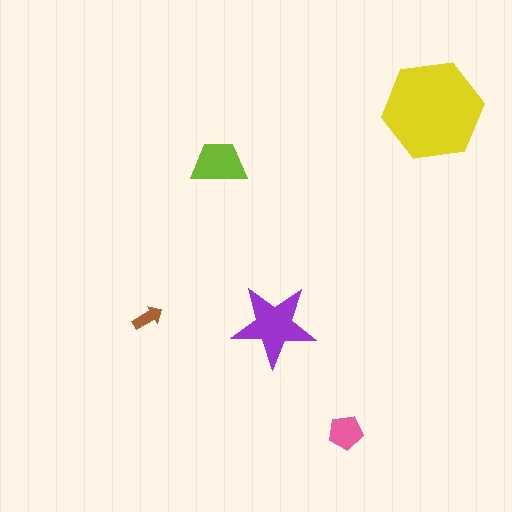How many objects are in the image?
There are 5 objects in the image.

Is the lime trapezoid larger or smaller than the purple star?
Smaller.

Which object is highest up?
The yellow hexagon is topmost.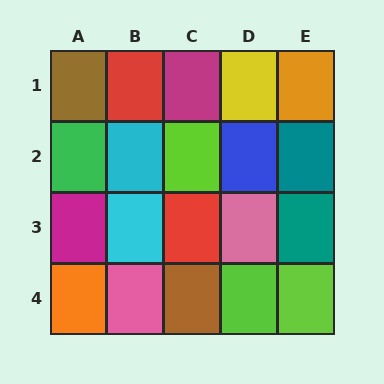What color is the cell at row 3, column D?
Pink.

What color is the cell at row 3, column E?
Teal.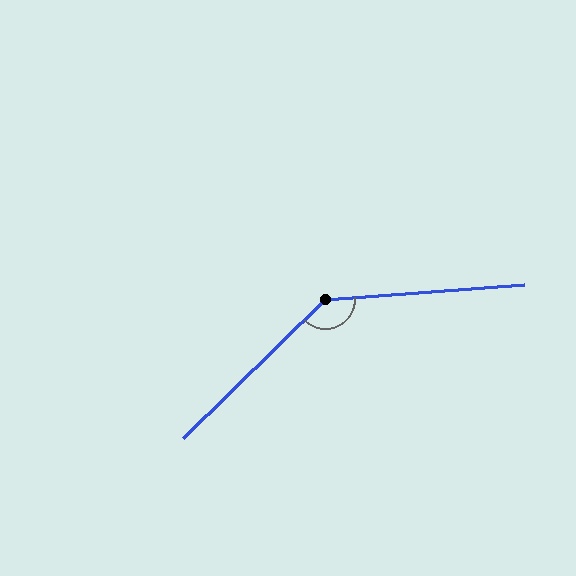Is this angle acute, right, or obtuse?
It is obtuse.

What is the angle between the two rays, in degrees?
Approximately 140 degrees.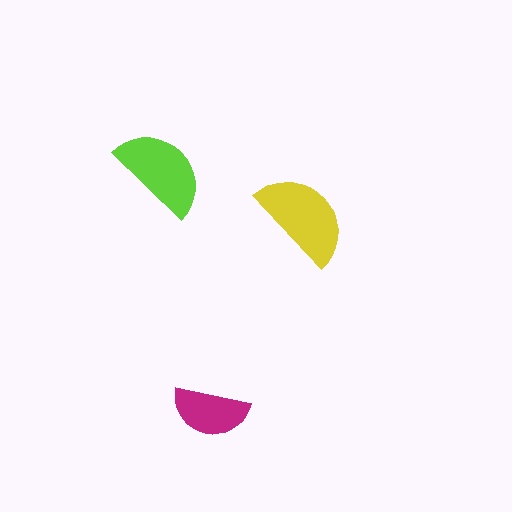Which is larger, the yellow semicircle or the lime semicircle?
The yellow one.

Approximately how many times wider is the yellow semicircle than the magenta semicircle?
About 1.5 times wider.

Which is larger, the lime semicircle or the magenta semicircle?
The lime one.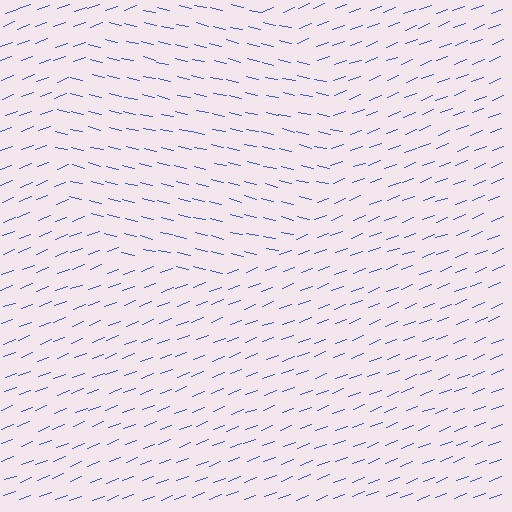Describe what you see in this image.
The image is filled with small blue line segments. A circle region in the image has lines oriented differently from the surrounding lines, creating a visible texture boundary.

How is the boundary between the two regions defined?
The boundary is defined purely by a change in line orientation (approximately 34 degrees difference). All lines are the same color and thickness.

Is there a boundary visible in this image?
Yes, there is a texture boundary formed by a change in line orientation.